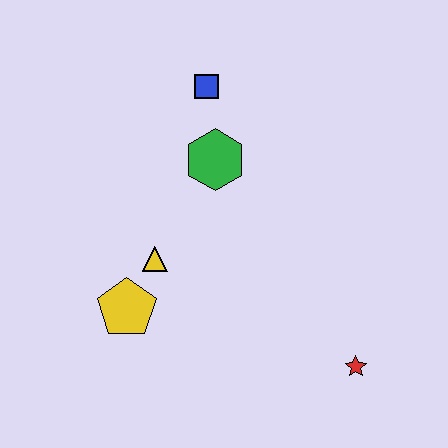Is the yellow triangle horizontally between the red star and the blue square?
No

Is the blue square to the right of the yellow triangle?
Yes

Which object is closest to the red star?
The yellow triangle is closest to the red star.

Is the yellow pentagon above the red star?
Yes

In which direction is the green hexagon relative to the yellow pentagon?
The green hexagon is above the yellow pentagon.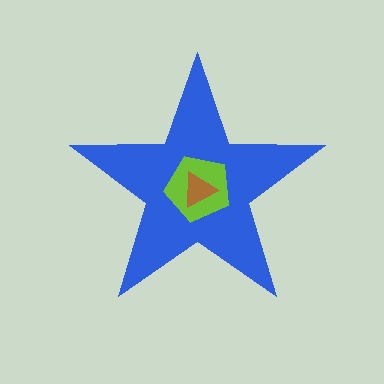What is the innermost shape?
The brown triangle.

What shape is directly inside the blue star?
The lime pentagon.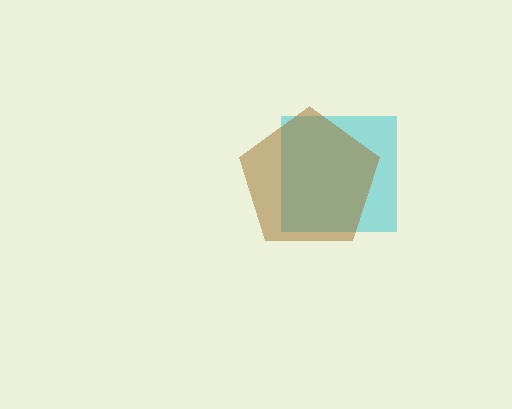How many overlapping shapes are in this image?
There are 2 overlapping shapes in the image.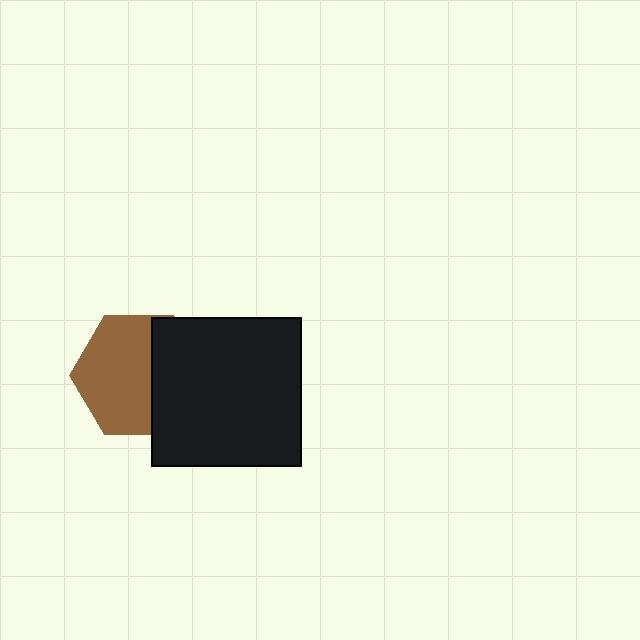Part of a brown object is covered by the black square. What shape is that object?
It is a hexagon.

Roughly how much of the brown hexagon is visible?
About half of it is visible (roughly 63%).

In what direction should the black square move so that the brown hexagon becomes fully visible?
The black square should move right. That is the shortest direction to clear the overlap and leave the brown hexagon fully visible.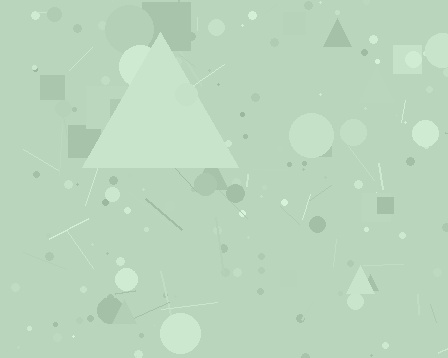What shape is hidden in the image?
A triangle is hidden in the image.